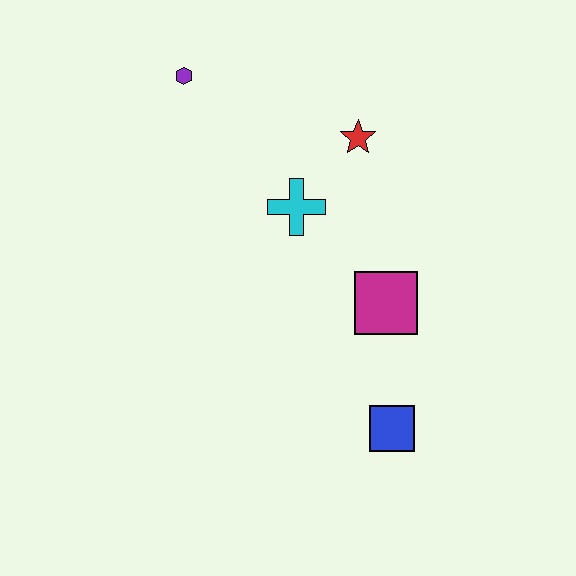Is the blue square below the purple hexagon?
Yes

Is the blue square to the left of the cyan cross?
No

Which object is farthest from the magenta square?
The purple hexagon is farthest from the magenta square.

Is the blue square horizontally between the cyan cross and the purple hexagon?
No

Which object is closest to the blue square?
The magenta square is closest to the blue square.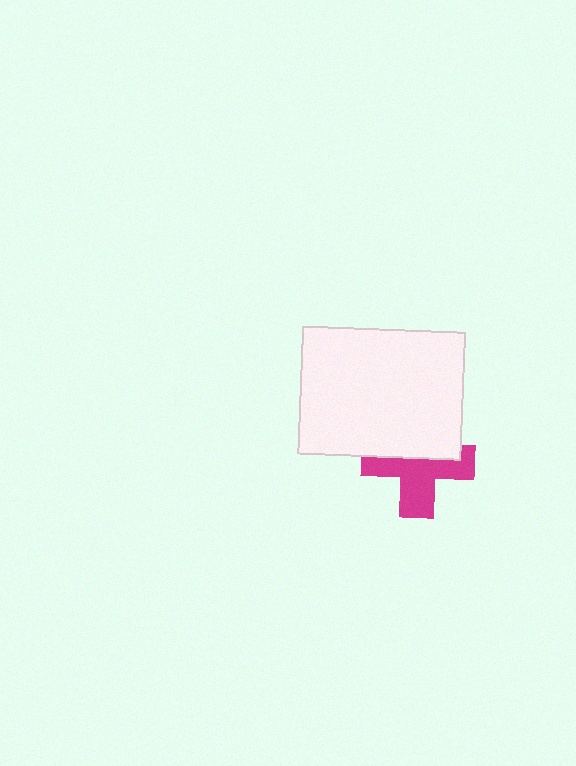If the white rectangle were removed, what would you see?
You would see the complete magenta cross.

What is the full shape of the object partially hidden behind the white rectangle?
The partially hidden object is a magenta cross.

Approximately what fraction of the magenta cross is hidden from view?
Roughly 43% of the magenta cross is hidden behind the white rectangle.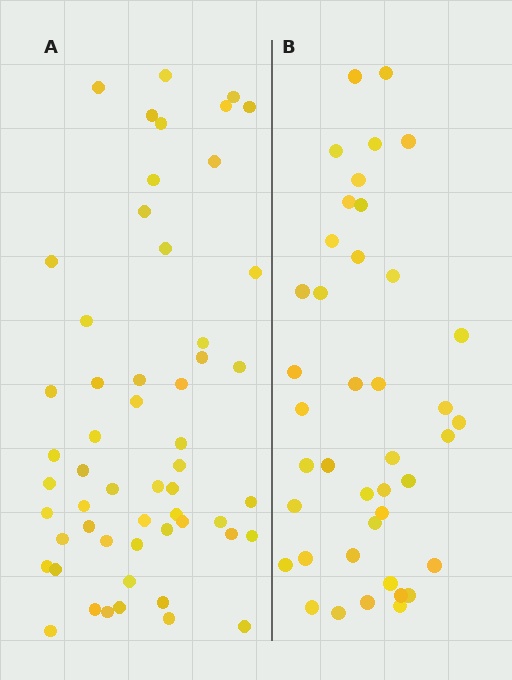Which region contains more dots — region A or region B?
Region A (the left region) has more dots.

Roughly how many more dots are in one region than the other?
Region A has approximately 15 more dots than region B.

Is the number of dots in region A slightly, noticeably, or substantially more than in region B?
Region A has noticeably more, but not dramatically so. The ratio is roughly 1.3 to 1.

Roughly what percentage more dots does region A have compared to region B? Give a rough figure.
About 35% more.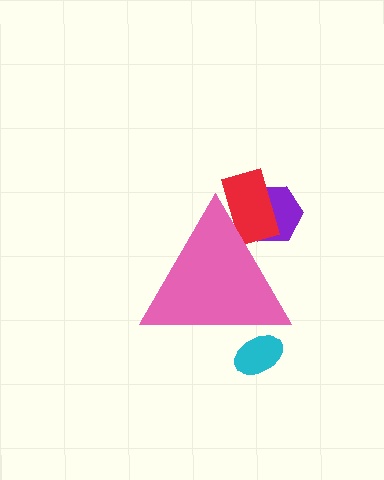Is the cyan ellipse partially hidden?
Yes, the cyan ellipse is partially hidden behind the pink triangle.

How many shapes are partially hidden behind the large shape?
3 shapes are partially hidden.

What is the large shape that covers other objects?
A pink triangle.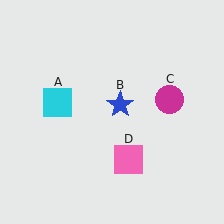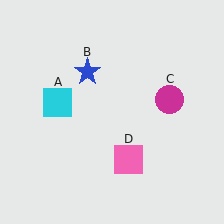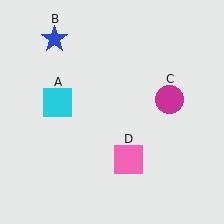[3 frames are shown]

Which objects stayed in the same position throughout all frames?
Cyan square (object A) and magenta circle (object C) and pink square (object D) remained stationary.